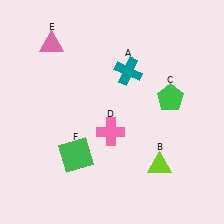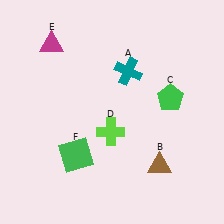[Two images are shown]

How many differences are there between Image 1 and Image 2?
There are 3 differences between the two images.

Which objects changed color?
B changed from lime to brown. D changed from pink to lime. E changed from pink to magenta.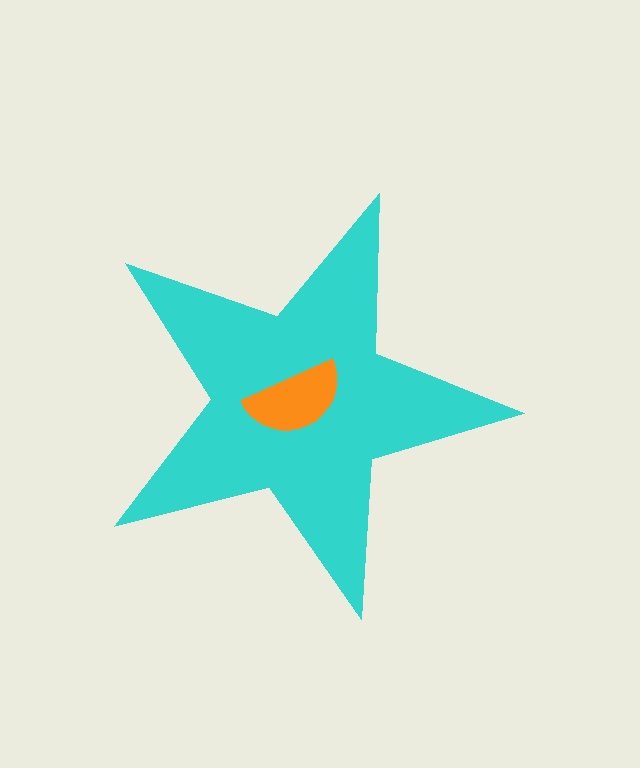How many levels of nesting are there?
2.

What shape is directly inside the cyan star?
The orange semicircle.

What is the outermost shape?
The cyan star.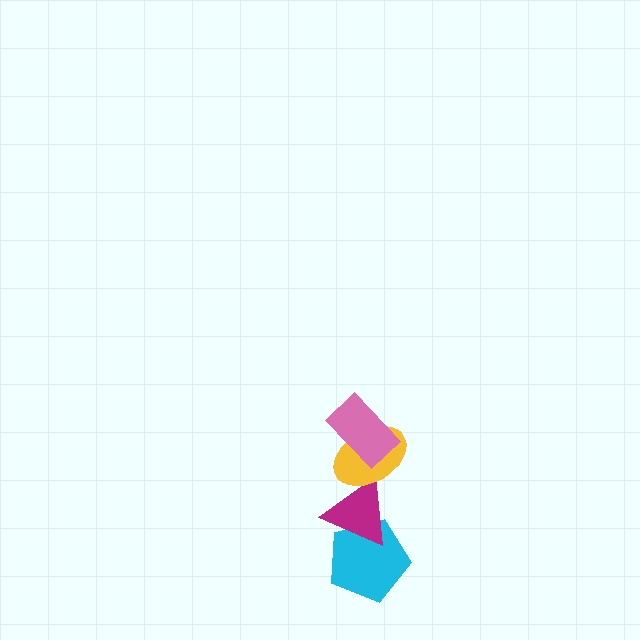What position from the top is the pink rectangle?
The pink rectangle is 1st from the top.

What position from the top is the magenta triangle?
The magenta triangle is 3rd from the top.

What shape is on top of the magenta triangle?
The yellow ellipse is on top of the magenta triangle.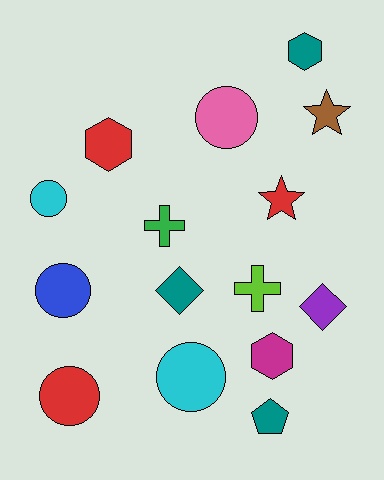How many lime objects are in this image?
There is 1 lime object.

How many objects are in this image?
There are 15 objects.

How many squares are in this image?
There are no squares.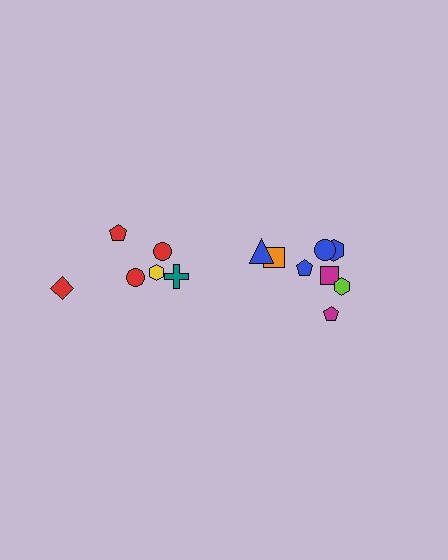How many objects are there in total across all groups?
There are 14 objects.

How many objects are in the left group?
There are 6 objects.